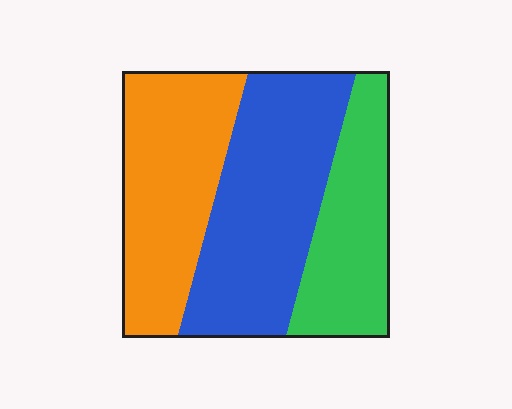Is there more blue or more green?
Blue.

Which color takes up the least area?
Green, at roughly 25%.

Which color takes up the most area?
Blue, at roughly 40%.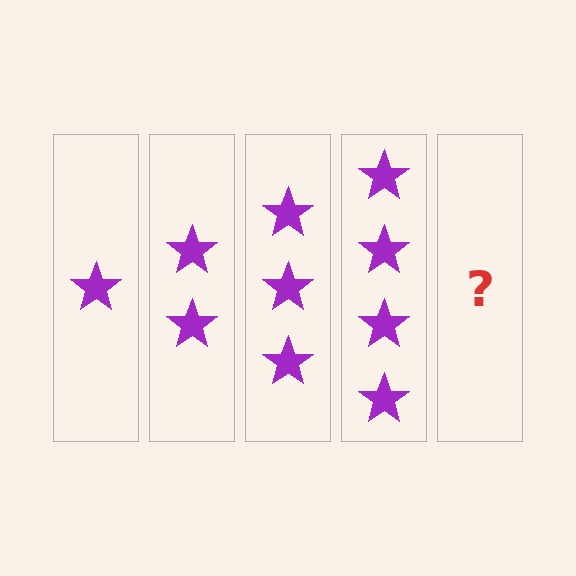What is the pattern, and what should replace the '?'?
The pattern is that each step adds one more star. The '?' should be 5 stars.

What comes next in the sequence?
The next element should be 5 stars.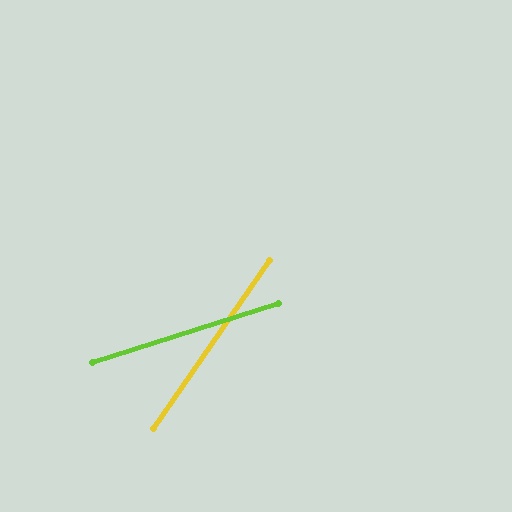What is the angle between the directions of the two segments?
Approximately 38 degrees.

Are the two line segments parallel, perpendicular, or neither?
Neither parallel nor perpendicular — they differ by about 38°.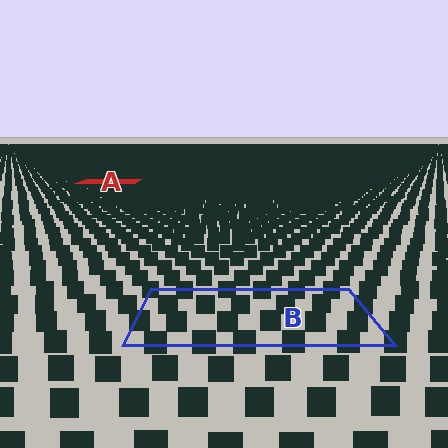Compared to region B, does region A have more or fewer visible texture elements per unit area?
Region A has more texture elements per unit area — they are packed more densely because it is farther away.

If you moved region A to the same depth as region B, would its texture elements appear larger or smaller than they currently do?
They would appear larger. At a closer depth, the same texture elements are projected at a bigger on-screen size.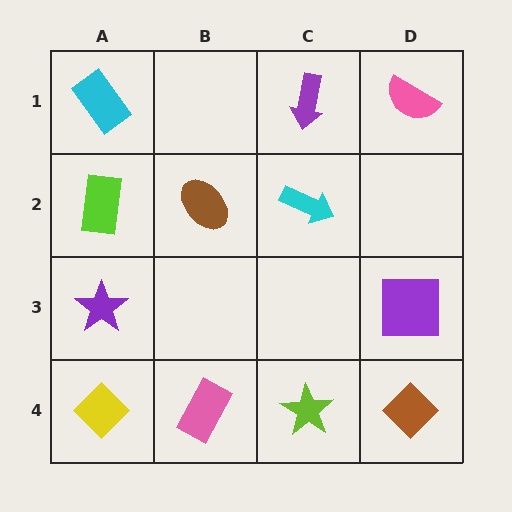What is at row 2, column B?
A brown ellipse.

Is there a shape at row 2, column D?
No, that cell is empty.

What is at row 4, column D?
A brown diamond.